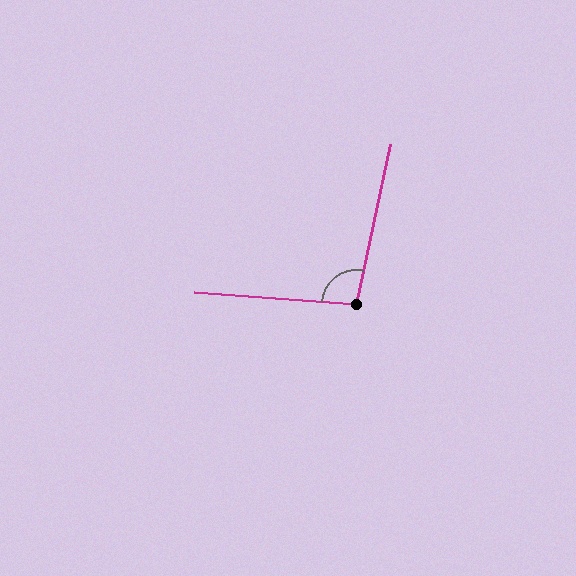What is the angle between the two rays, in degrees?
Approximately 98 degrees.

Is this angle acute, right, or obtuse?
It is obtuse.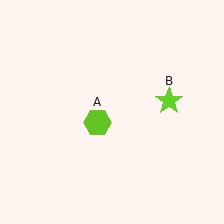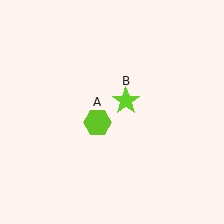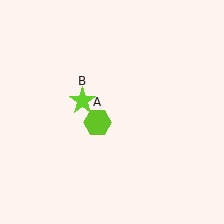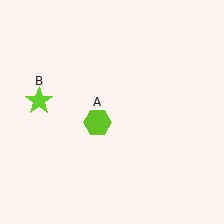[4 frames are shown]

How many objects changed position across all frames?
1 object changed position: lime star (object B).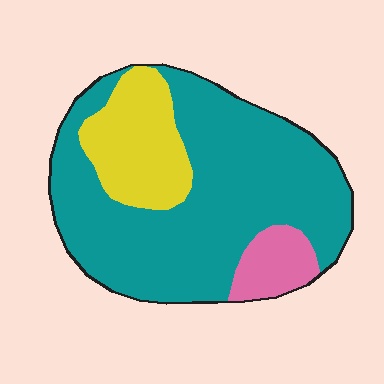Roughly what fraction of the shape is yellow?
Yellow takes up about one fifth (1/5) of the shape.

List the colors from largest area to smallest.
From largest to smallest: teal, yellow, pink.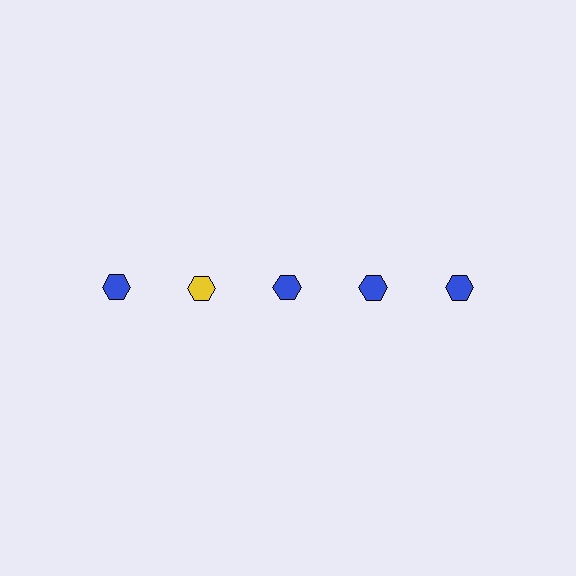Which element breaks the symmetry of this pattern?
The yellow hexagon in the top row, second from left column breaks the symmetry. All other shapes are blue hexagons.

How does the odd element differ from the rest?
It has a different color: yellow instead of blue.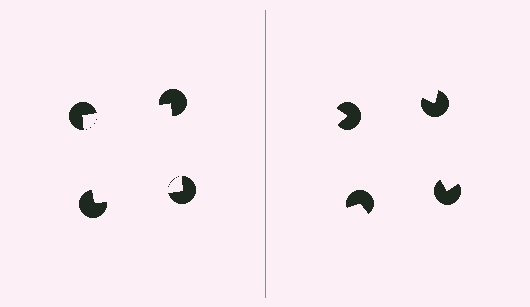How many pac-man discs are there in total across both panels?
8 — 4 on each side.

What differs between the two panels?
The pac-man discs are positioned identically on both sides; only the wedge orientations differ. On the left they align to a square; on the right they are misaligned.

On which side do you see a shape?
An illusory square appears on the left side. On the right side the wedge cuts are rotated, so no coherent shape forms.